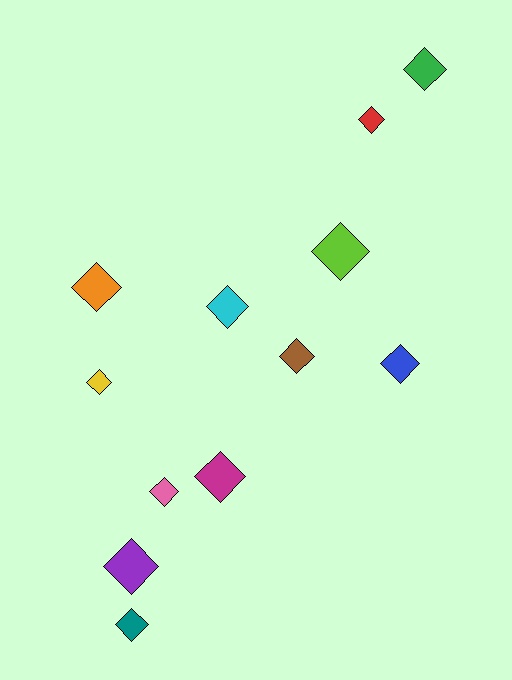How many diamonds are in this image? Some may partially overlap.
There are 12 diamonds.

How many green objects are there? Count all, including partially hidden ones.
There is 1 green object.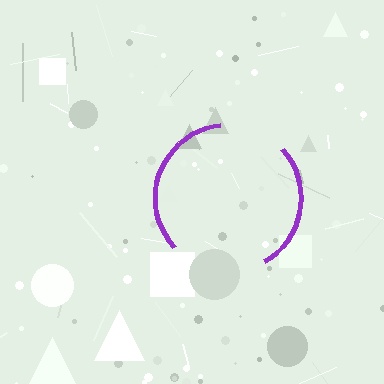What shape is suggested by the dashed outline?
The dashed outline suggests a circle.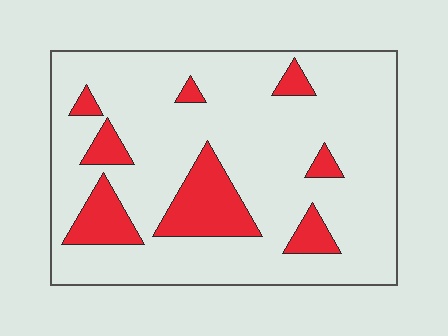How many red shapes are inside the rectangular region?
8.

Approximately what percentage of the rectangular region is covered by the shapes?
Approximately 15%.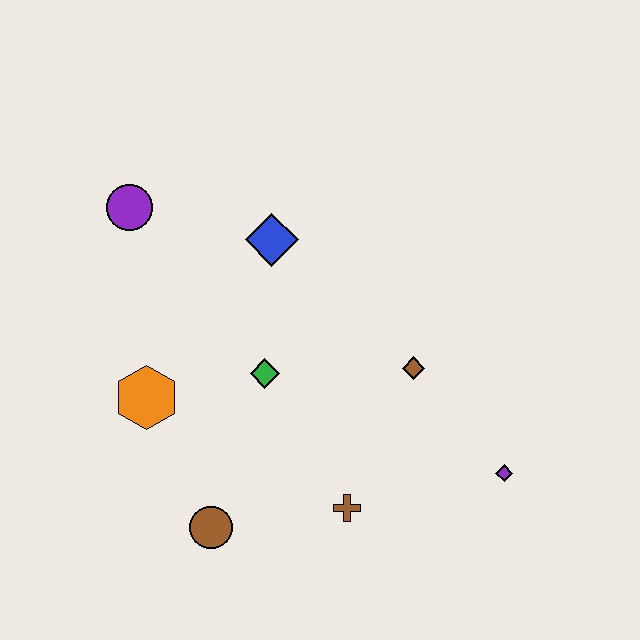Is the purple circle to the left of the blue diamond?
Yes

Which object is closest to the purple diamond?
The brown diamond is closest to the purple diamond.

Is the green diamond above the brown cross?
Yes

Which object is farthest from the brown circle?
The purple circle is farthest from the brown circle.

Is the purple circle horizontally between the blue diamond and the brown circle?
No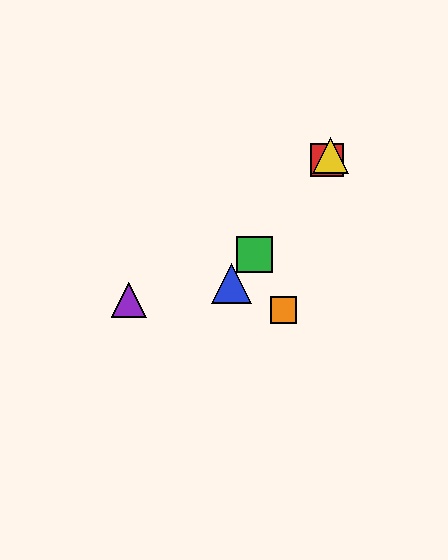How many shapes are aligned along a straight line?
4 shapes (the red square, the blue triangle, the green square, the yellow triangle) are aligned along a straight line.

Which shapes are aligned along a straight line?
The red square, the blue triangle, the green square, the yellow triangle are aligned along a straight line.